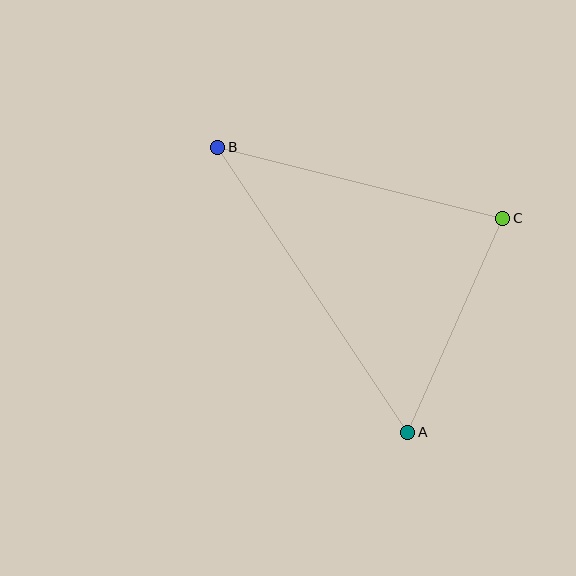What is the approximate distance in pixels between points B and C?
The distance between B and C is approximately 293 pixels.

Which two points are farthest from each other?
Points A and B are farthest from each other.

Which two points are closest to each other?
Points A and C are closest to each other.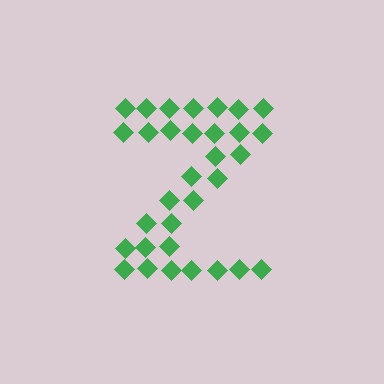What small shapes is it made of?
It is made of small diamonds.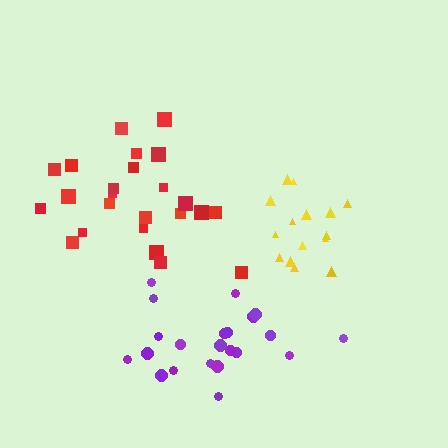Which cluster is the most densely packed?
Yellow.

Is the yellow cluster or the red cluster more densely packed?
Yellow.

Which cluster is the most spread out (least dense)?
Purple.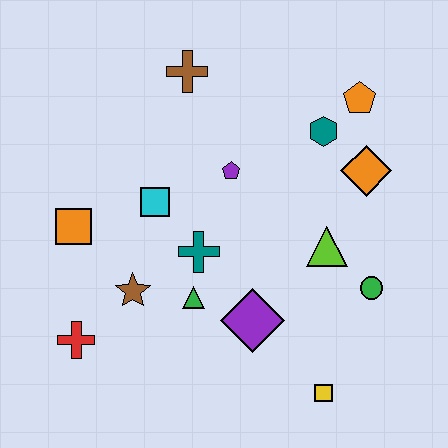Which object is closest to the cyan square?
The teal cross is closest to the cyan square.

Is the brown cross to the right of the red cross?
Yes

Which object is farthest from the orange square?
The orange pentagon is farthest from the orange square.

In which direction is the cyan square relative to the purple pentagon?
The cyan square is to the left of the purple pentagon.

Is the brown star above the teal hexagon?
No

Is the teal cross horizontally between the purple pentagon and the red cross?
Yes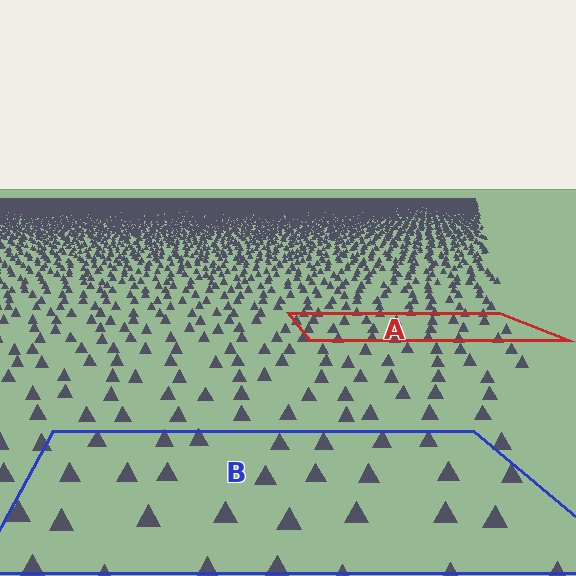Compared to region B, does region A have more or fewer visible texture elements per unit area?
Region A has more texture elements per unit area — they are packed more densely because it is farther away.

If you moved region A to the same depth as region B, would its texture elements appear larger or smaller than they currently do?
They would appear larger. At a closer depth, the same texture elements are projected at a bigger on-screen size.